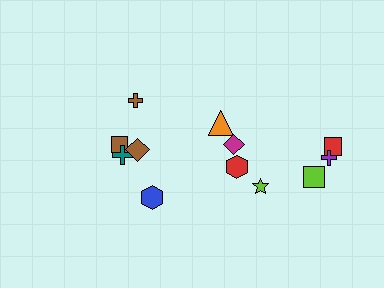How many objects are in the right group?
There are 7 objects.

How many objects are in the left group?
There are 5 objects.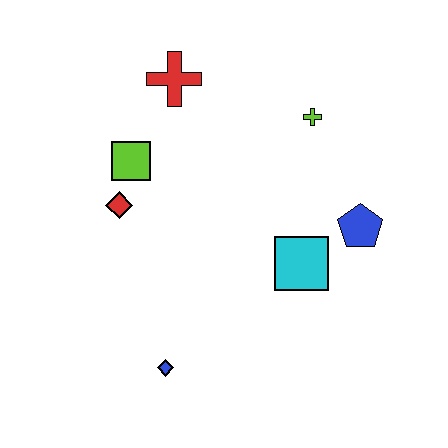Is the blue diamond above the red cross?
No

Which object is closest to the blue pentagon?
The cyan square is closest to the blue pentagon.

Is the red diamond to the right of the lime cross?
No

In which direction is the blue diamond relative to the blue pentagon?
The blue diamond is to the left of the blue pentagon.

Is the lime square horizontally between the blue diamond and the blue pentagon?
No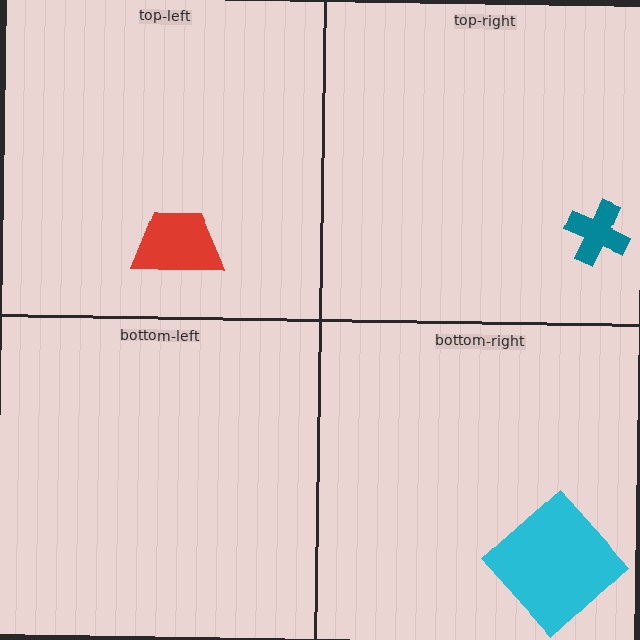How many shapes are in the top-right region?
1.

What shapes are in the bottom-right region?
The cyan diamond.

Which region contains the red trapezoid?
The top-left region.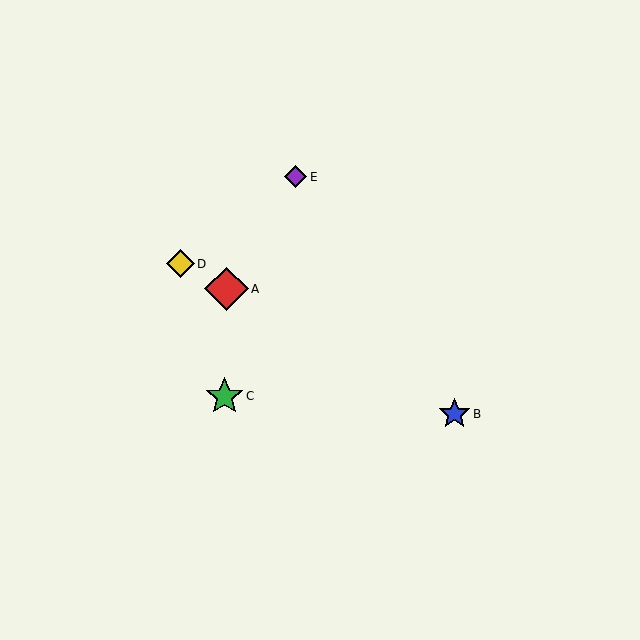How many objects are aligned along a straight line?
3 objects (A, B, D) are aligned along a straight line.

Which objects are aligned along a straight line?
Objects A, B, D are aligned along a straight line.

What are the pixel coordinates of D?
Object D is at (180, 264).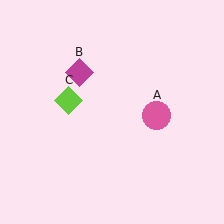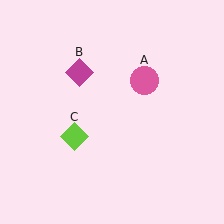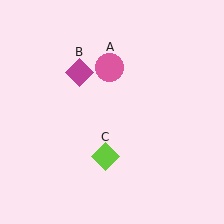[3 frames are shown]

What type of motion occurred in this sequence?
The pink circle (object A), lime diamond (object C) rotated counterclockwise around the center of the scene.